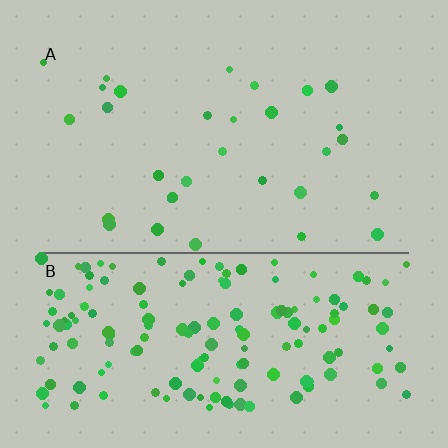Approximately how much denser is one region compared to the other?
Approximately 5.2× — region B over region A.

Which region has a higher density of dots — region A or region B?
B (the bottom).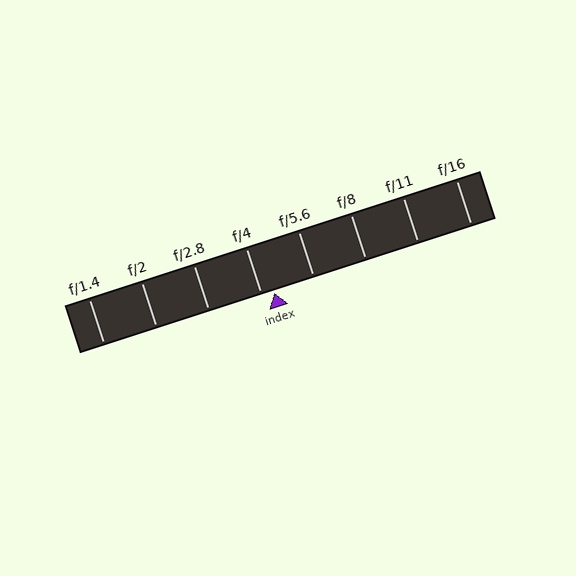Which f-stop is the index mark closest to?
The index mark is closest to f/4.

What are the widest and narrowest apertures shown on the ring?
The widest aperture shown is f/1.4 and the narrowest is f/16.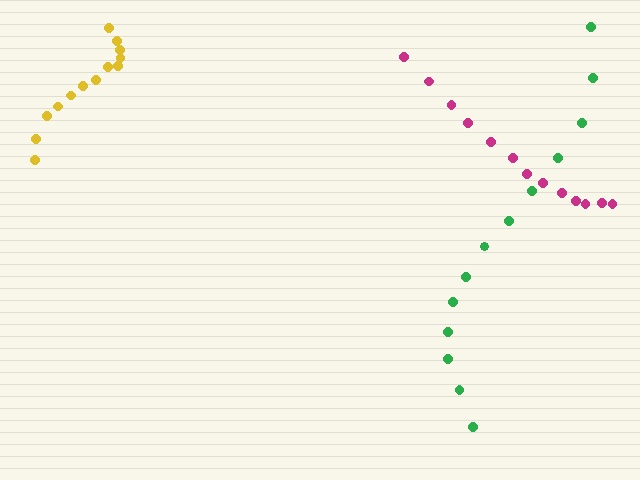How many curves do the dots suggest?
There are 3 distinct paths.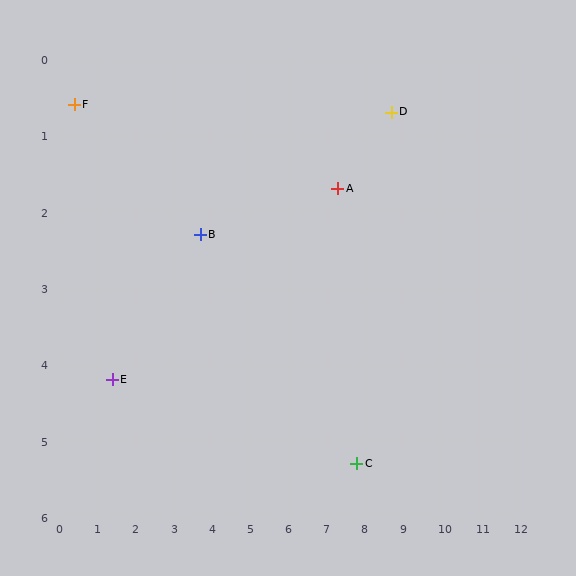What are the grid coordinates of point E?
Point E is at approximately (1.4, 4.2).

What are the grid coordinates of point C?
Point C is at approximately (7.8, 5.3).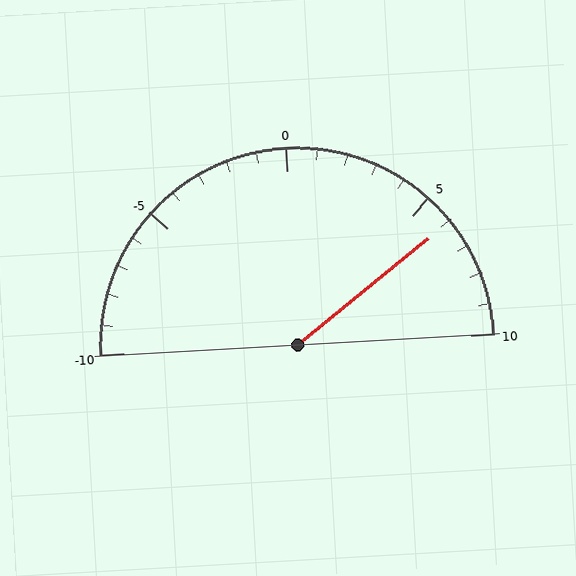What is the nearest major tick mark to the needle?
The nearest major tick mark is 5.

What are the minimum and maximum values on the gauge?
The gauge ranges from -10 to 10.